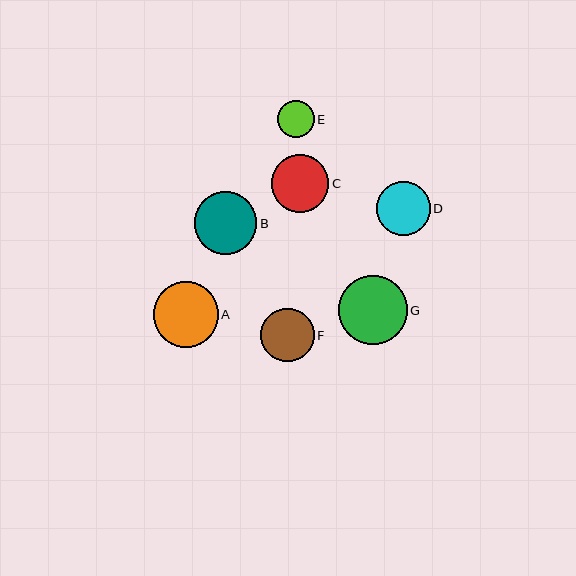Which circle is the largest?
Circle G is the largest with a size of approximately 69 pixels.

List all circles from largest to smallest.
From largest to smallest: G, A, B, C, D, F, E.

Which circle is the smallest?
Circle E is the smallest with a size of approximately 37 pixels.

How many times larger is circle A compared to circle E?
Circle A is approximately 1.8 times the size of circle E.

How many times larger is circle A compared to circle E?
Circle A is approximately 1.8 times the size of circle E.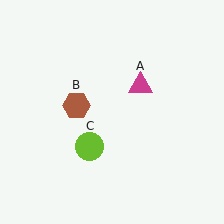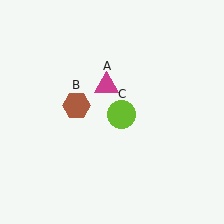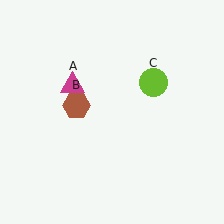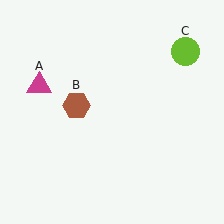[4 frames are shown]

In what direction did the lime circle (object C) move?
The lime circle (object C) moved up and to the right.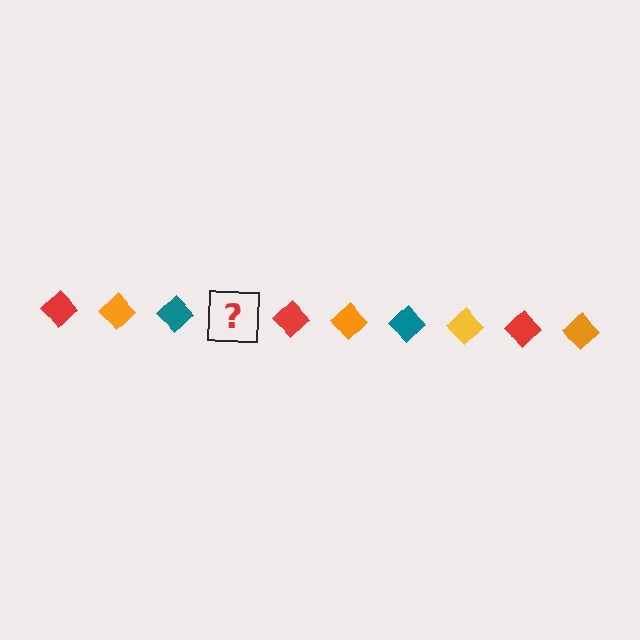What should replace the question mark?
The question mark should be replaced with a yellow diamond.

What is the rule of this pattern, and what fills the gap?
The rule is that the pattern cycles through red, orange, teal, yellow diamonds. The gap should be filled with a yellow diamond.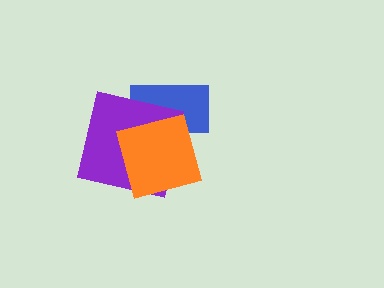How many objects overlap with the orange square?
2 objects overlap with the orange square.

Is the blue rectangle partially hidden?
Yes, it is partially covered by another shape.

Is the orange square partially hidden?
No, no other shape covers it.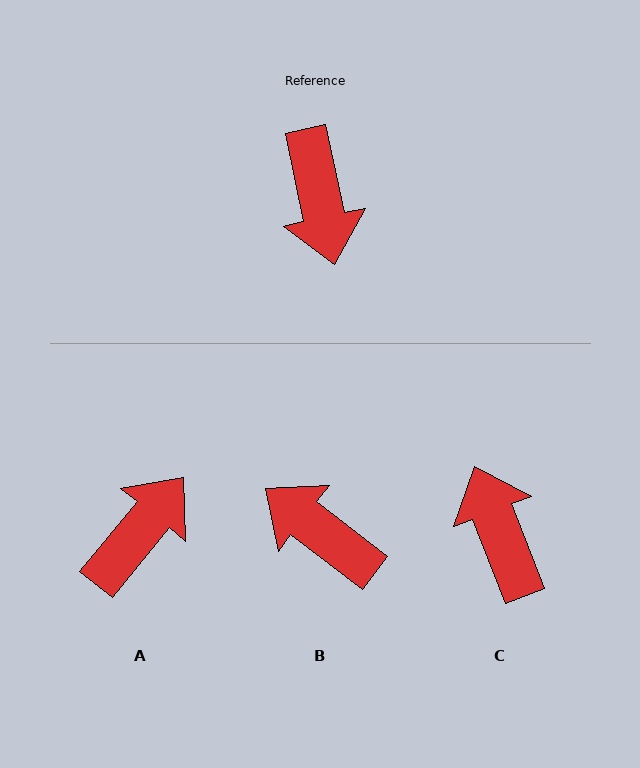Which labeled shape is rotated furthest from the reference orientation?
C, about 171 degrees away.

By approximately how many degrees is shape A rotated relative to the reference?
Approximately 129 degrees counter-clockwise.